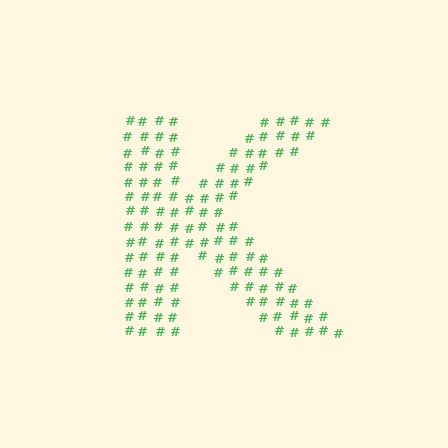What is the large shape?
The large shape is the letter K.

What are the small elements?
The small elements are hash symbols.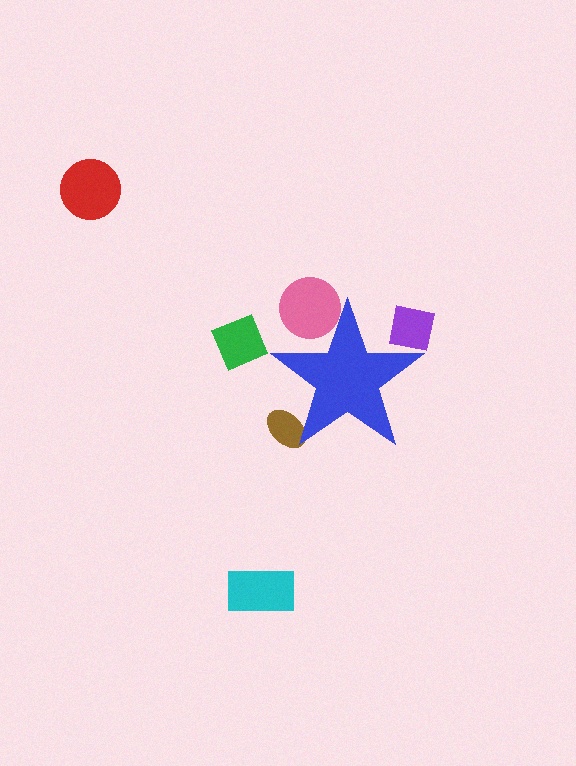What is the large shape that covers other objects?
A blue star.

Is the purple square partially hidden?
Yes, the purple square is partially hidden behind the blue star.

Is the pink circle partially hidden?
Yes, the pink circle is partially hidden behind the blue star.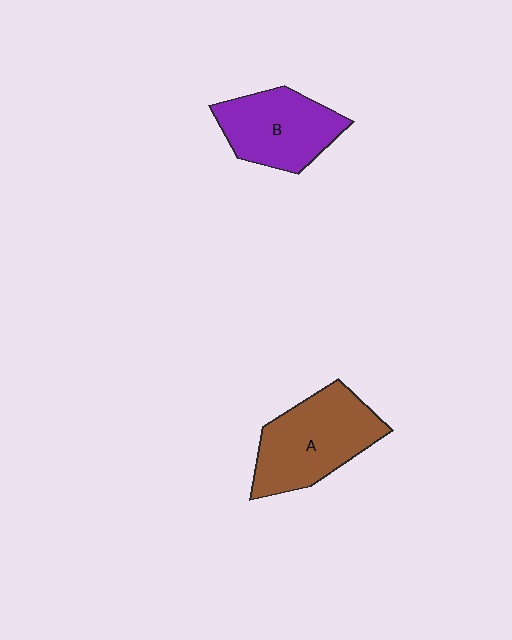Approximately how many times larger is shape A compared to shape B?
Approximately 1.2 times.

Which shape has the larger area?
Shape A (brown).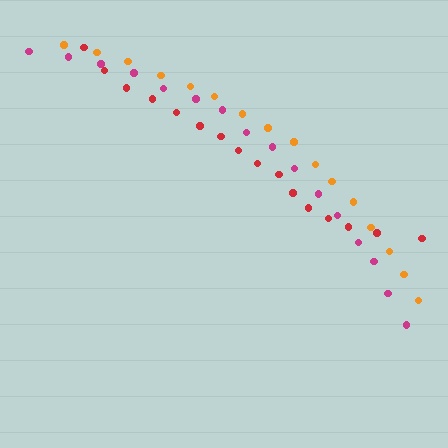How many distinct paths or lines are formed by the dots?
There are 3 distinct paths.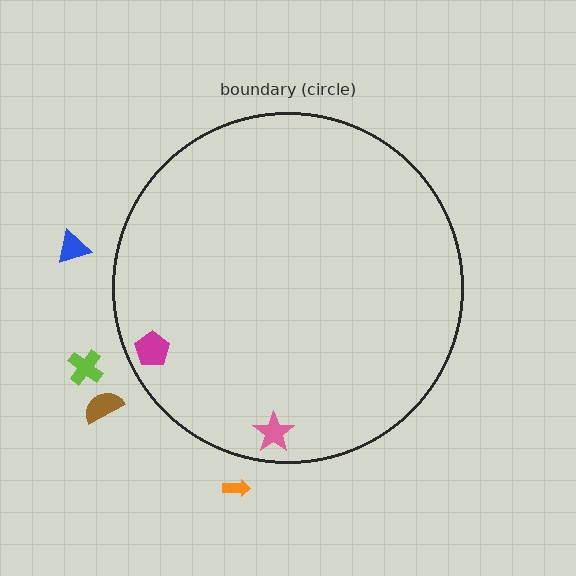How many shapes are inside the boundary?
2 inside, 4 outside.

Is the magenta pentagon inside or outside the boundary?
Inside.